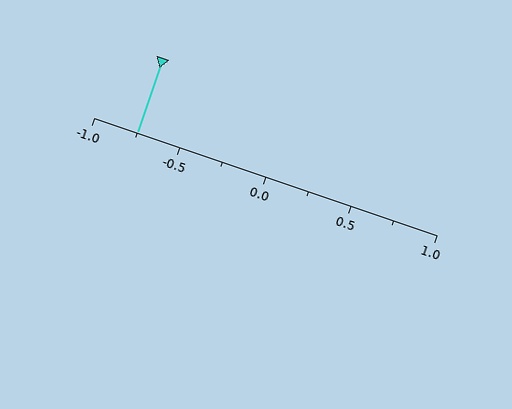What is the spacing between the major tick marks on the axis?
The major ticks are spaced 0.5 apart.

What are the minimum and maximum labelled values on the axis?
The axis runs from -1.0 to 1.0.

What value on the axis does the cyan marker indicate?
The marker indicates approximately -0.75.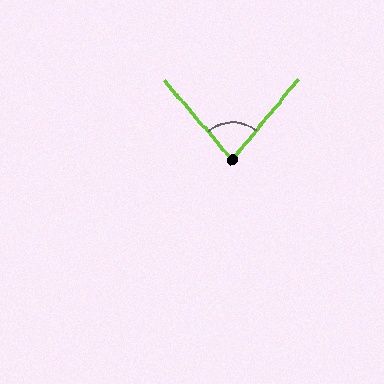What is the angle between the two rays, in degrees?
Approximately 80 degrees.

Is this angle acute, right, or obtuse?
It is acute.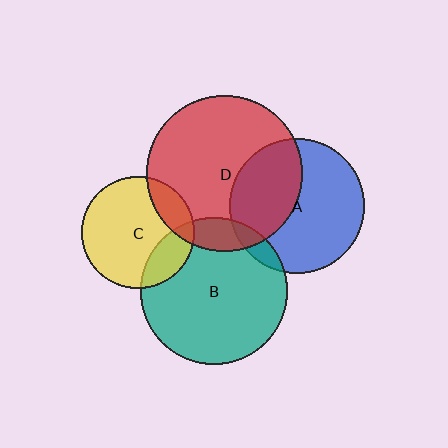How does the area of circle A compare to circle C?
Approximately 1.4 times.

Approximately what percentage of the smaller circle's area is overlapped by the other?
Approximately 15%.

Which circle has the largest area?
Circle D (red).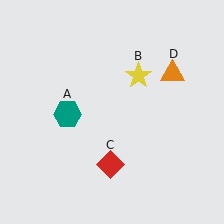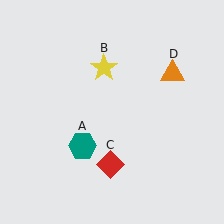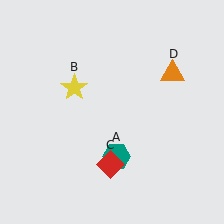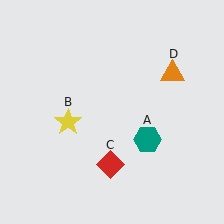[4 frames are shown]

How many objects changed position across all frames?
2 objects changed position: teal hexagon (object A), yellow star (object B).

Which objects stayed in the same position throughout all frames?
Red diamond (object C) and orange triangle (object D) remained stationary.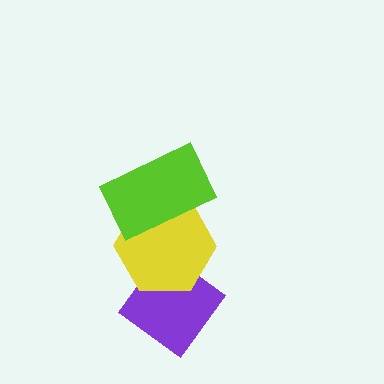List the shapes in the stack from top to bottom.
From top to bottom: the lime rectangle, the yellow hexagon, the purple diamond.